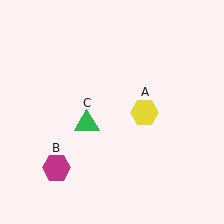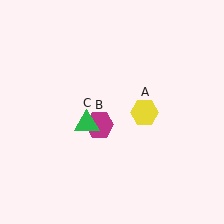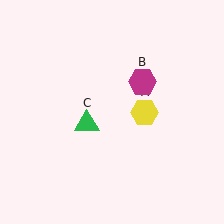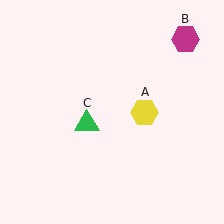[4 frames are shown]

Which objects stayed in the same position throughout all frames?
Yellow hexagon (object A) and green triangle (object C) remained stationary.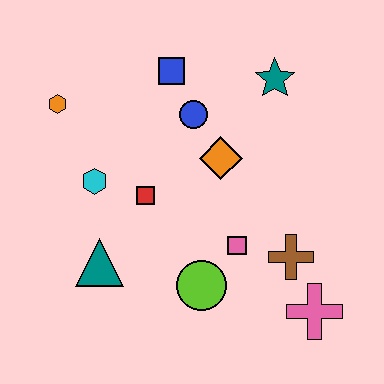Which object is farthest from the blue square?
The pink cross is farthest from the blue square.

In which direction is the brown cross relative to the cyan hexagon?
The brown cross is to the right of the cyan hexagon.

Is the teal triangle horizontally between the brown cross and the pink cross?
No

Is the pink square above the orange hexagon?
No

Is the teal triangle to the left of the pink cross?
Yes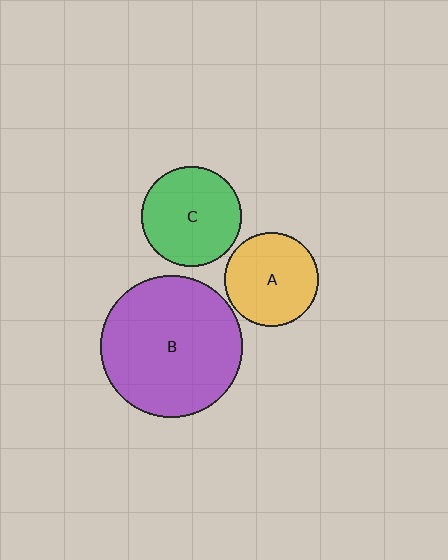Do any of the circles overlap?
No, none of the circles overlap.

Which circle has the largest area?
Circle B (purple).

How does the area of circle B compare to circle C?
Approximately 2.0 times.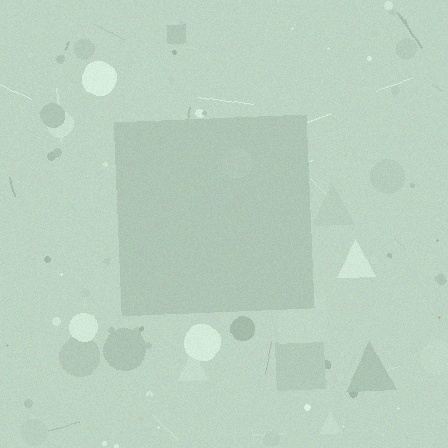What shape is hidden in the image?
A square is hidden in the image.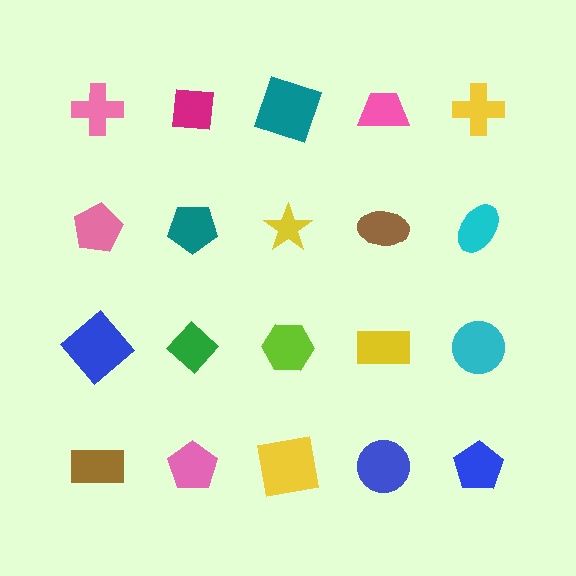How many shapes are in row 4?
5 shapes.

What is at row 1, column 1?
A pink cross.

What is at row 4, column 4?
A blue circle.